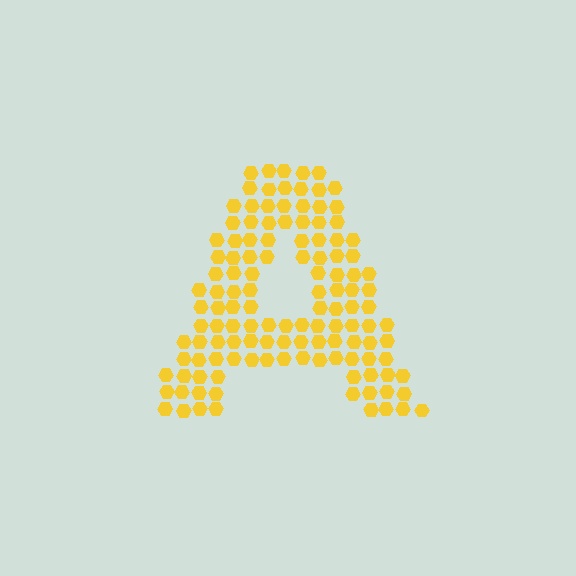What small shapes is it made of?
It is made of small hexagons.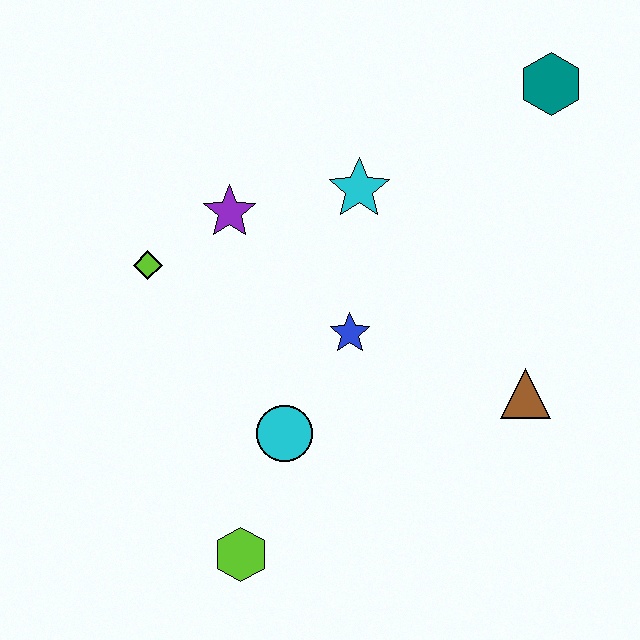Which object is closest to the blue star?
The cyan circle is closest to the blue star.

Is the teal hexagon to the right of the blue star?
Yes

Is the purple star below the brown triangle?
No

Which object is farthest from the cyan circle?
The teal hexagon is farthest from the cyan circle.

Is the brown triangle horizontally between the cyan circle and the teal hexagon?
Yes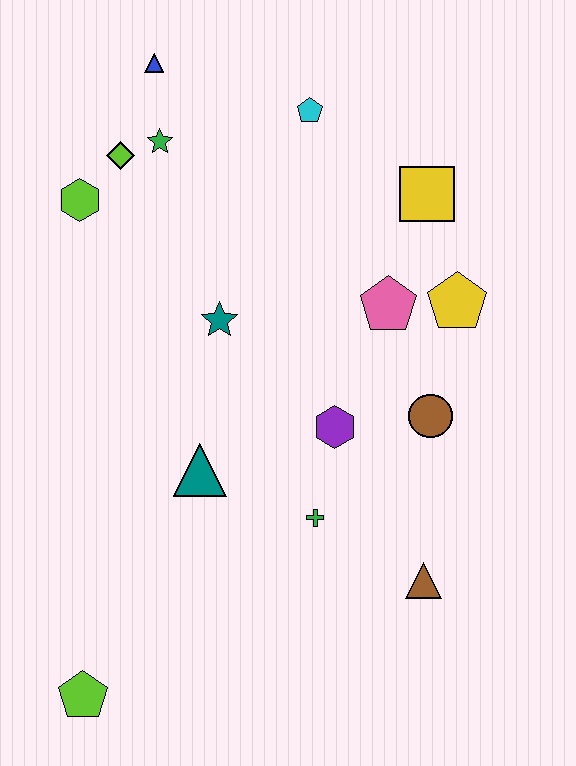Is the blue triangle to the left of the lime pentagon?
No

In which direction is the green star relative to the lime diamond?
The green star is to the right of the lime diamond.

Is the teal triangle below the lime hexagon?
Yes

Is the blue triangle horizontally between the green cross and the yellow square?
No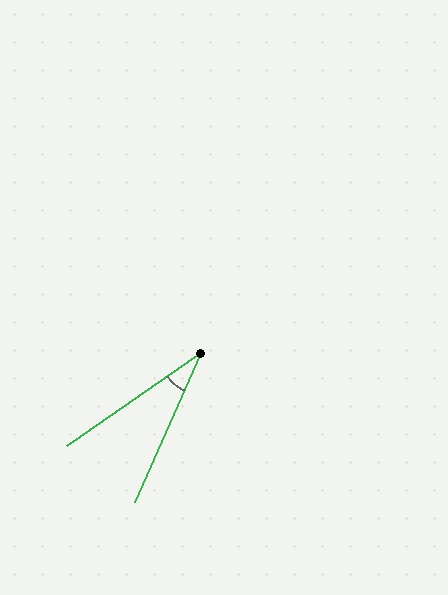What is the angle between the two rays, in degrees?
Approximately 31 degrees.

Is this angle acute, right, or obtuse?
It is acute.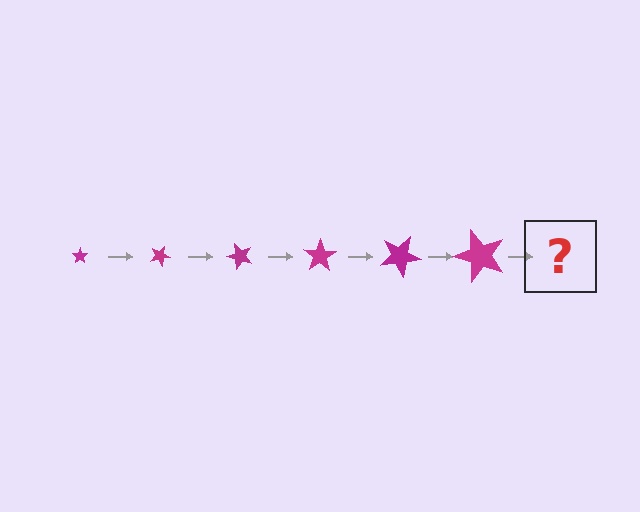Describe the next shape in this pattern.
It should be a star, larger than the previous one and rotated 150 degrees from the start.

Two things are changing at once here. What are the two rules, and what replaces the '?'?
The two rules are that the star grows larger each step and it rotates 25 degrees each step. The '?' should be a star, larger than the previous one and rotated 150 degrees from the start.